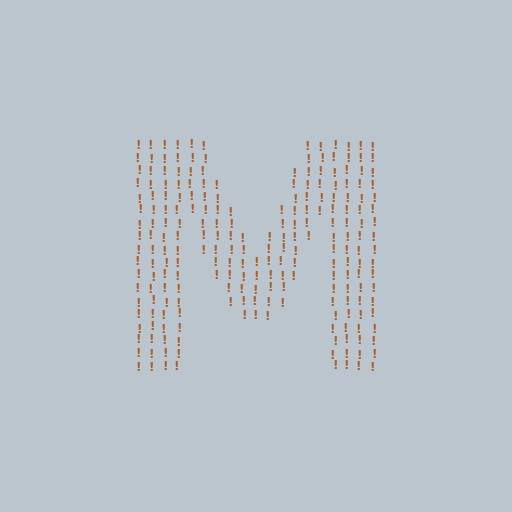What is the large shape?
The large shape is the letter M.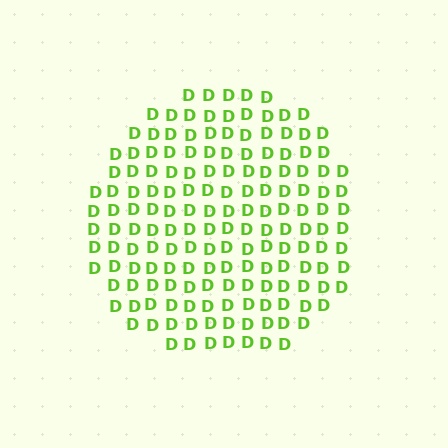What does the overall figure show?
The overall figure shows a circle.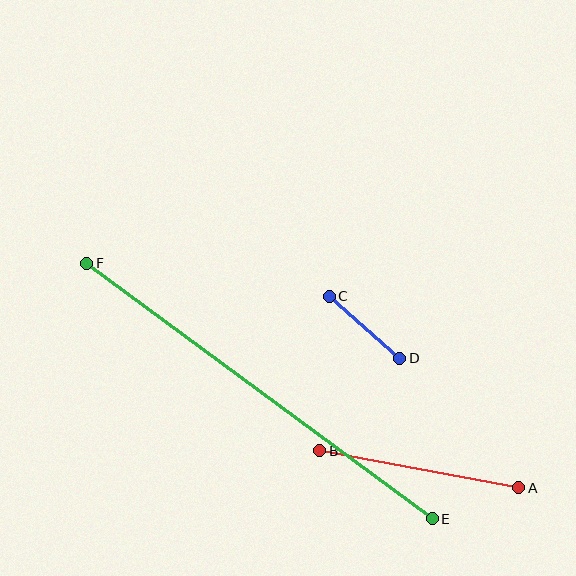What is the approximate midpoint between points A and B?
The midpoint is at approximately (419, 469) pixels.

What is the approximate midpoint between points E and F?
The midpoint is at approximately (259, 391) pixels.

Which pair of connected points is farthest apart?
Points E and F are farthest apart.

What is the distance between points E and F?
The distance is approximately 430 pixels.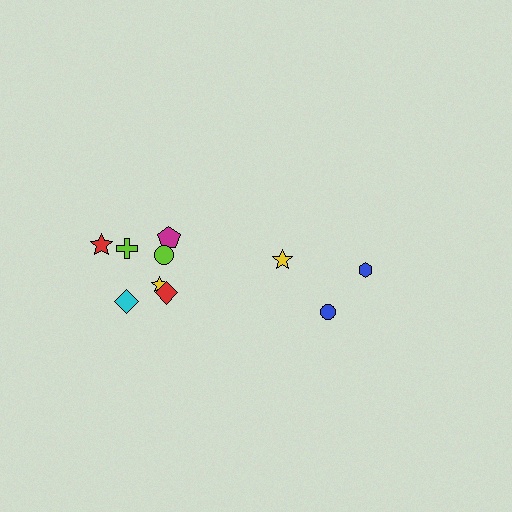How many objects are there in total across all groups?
There are 10 objects.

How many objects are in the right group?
There are 3 objects.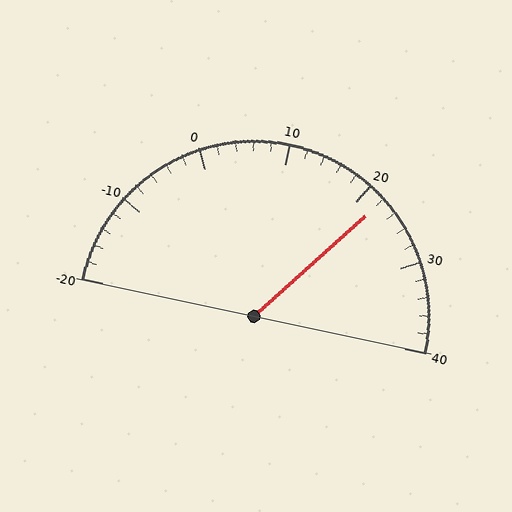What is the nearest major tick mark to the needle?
The nearest major tick mark is 20.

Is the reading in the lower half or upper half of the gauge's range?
The reading is in the upper half of the range (-20 to 40).